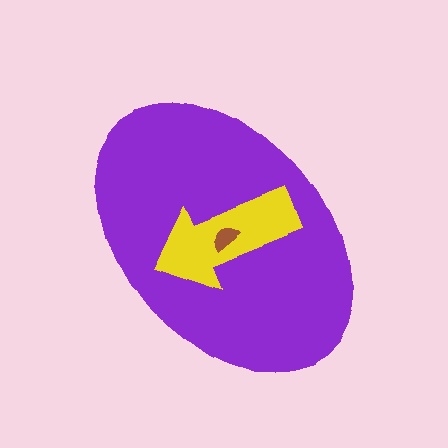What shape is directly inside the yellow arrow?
The brown semicircle.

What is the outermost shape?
The purple ellipse.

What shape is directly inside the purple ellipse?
The yellow arrow.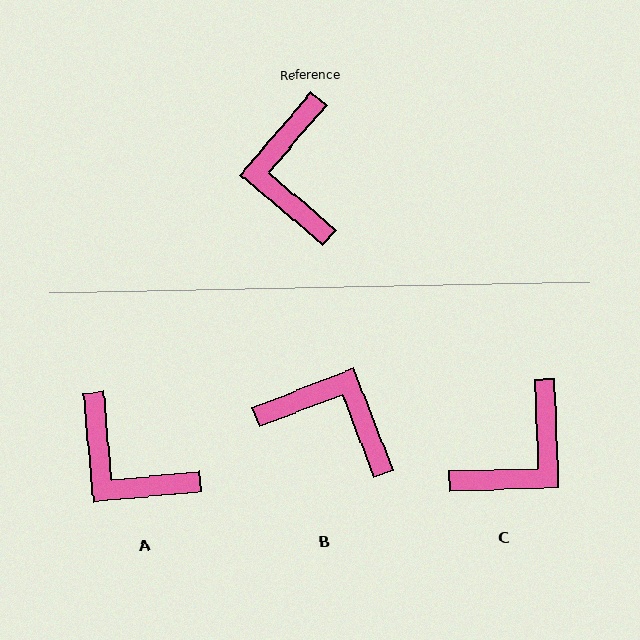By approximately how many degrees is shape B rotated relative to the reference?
Approximately 118 degrees clockwise.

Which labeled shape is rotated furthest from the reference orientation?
C, about 132 degrees away.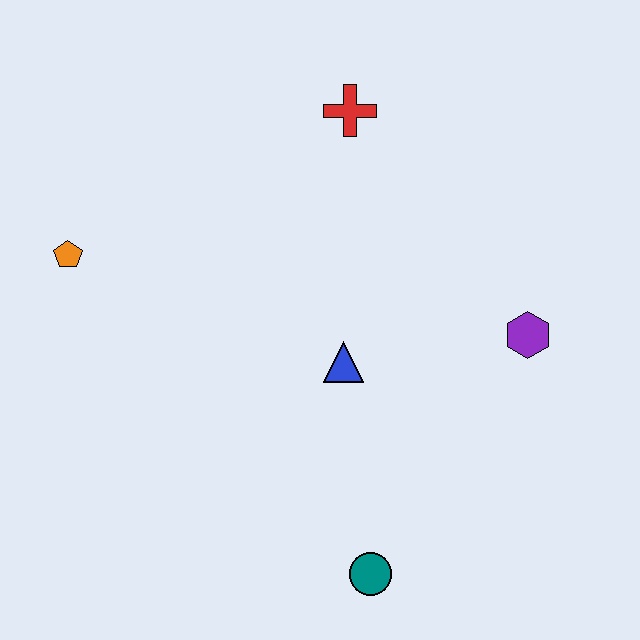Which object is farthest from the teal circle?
The red cross is farthest from the teal circle.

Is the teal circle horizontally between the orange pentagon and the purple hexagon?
Yes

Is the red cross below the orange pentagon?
No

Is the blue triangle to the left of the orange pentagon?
No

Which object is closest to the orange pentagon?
The blue triangle is closest to the orange pentagon.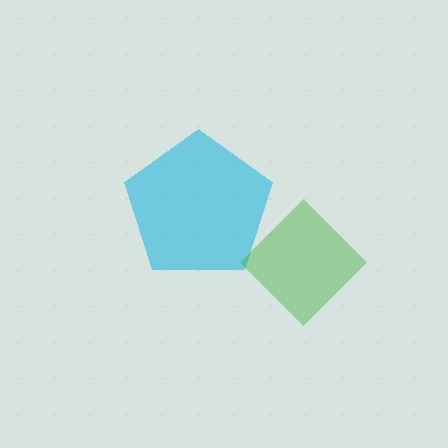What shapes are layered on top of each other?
The layered shapes are: a cyan pentagon, a green diamond.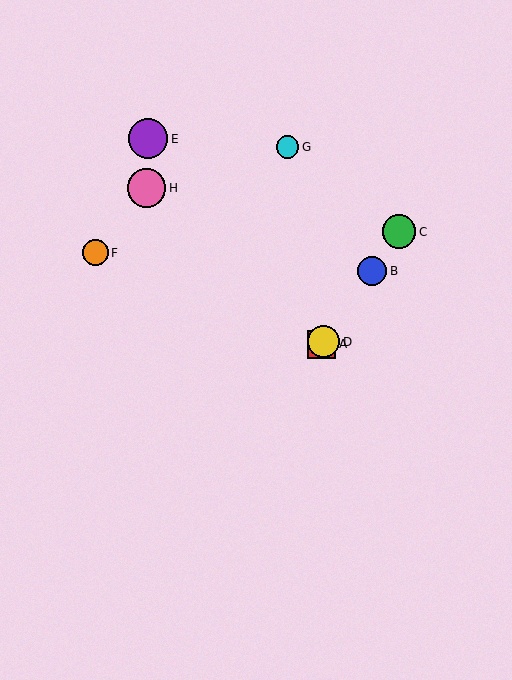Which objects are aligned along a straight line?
Objects A, B, C, D are aligned along a straight line.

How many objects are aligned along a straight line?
4 objects (A, B, C, D) are aligned along a straight line.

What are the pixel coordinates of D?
Object D is at (324, 342).